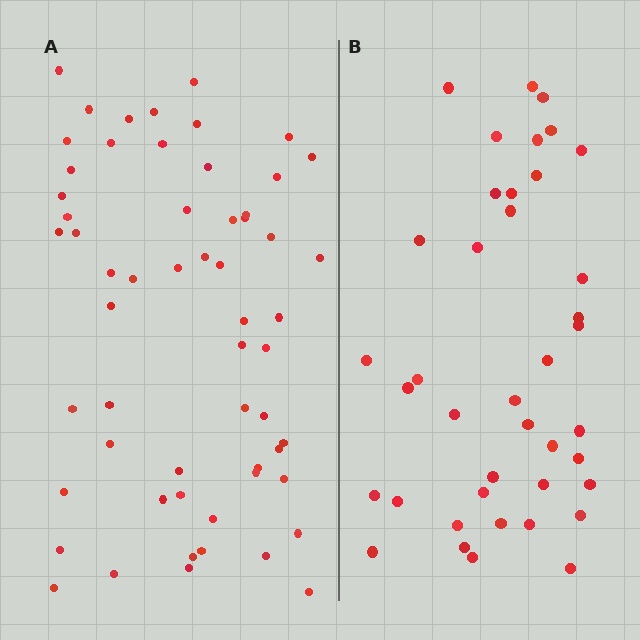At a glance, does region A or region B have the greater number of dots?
Region A (the left region) has more dots.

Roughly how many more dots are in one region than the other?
Region A has approximately 20 more dots than region B.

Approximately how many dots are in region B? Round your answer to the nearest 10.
About 40 dots.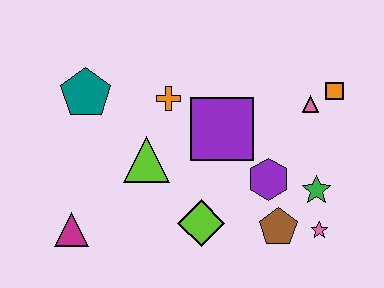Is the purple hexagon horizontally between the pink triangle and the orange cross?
Yes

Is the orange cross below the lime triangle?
No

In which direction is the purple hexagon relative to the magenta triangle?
The purple hexagon is to the right of the magenta triangle.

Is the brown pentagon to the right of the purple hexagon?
Yes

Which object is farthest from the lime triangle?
The orange square is farthest from the lime triangle.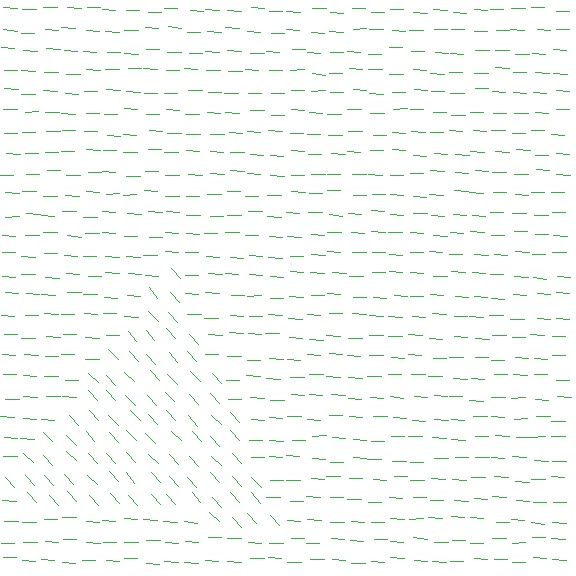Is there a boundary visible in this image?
Yes, there is a texture boundary formed by a change in line orientation.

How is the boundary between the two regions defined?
The boundary is defined purely by a change in line orientation (approximately 45 degrees difference). All lines are the same color and thickness.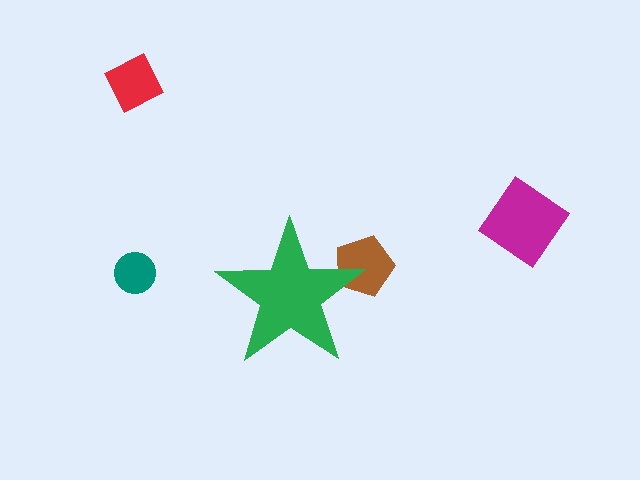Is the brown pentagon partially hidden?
Yes, the brown pentagon is partially hidden behind the green star.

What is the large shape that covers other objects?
A green star.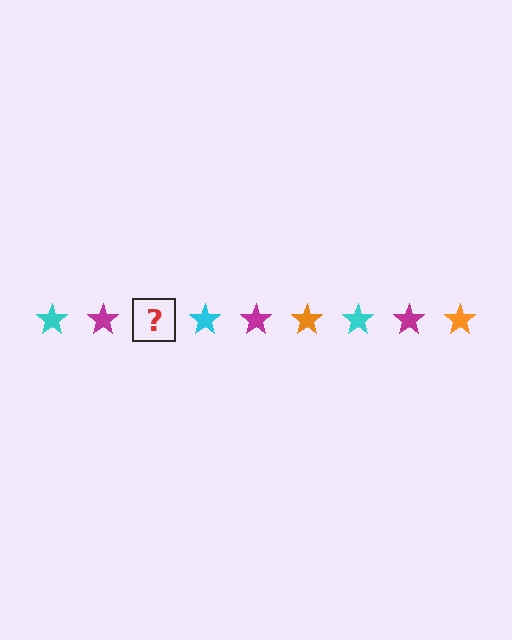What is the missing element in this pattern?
The missing element is an orange star.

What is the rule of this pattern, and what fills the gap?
The rule is that the pattern cycles through cyan, magenta, orange stars. The gap should be filled with an orange star.